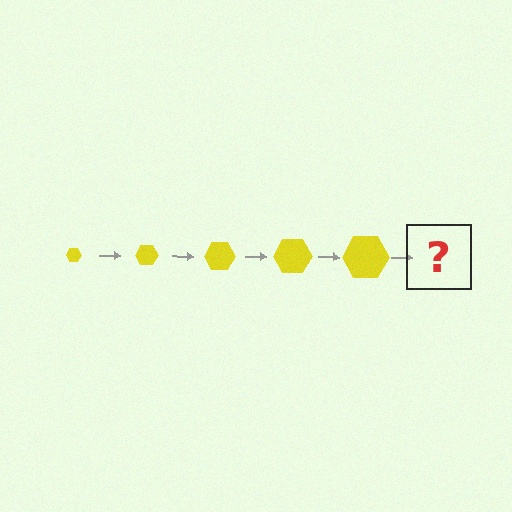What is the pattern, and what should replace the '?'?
The pattern is that the hexagon gets progressively larger each step. The '?' should be a yellow hexagon, larger than the previous one.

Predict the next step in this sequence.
The next step is a yellow hexagon, larger than the previous one.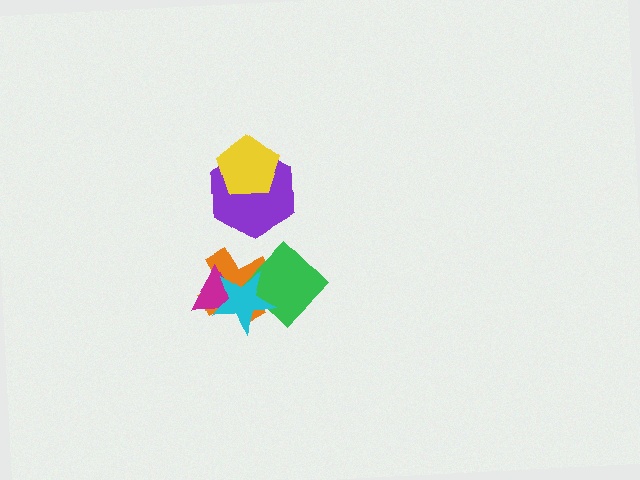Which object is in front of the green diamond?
The cyan star is in front of the green diamond.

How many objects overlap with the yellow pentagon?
1 object overlaps with the yellow pentagon.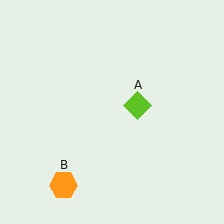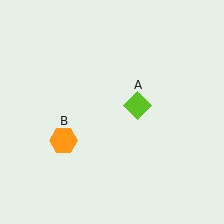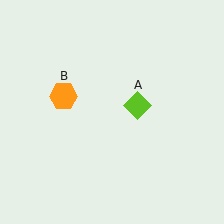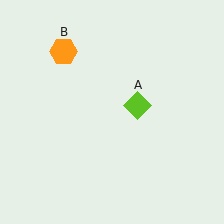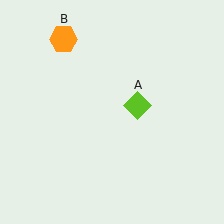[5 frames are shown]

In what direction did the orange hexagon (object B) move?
The orange hexagon (object B) moved up.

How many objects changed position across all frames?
1 object changed position: orange hexagon (object B).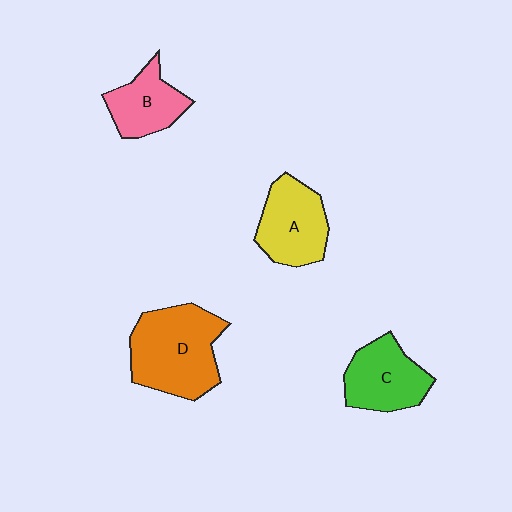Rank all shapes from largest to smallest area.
From largest to smallest: D (orange), A (yellow), C (green), B (pink).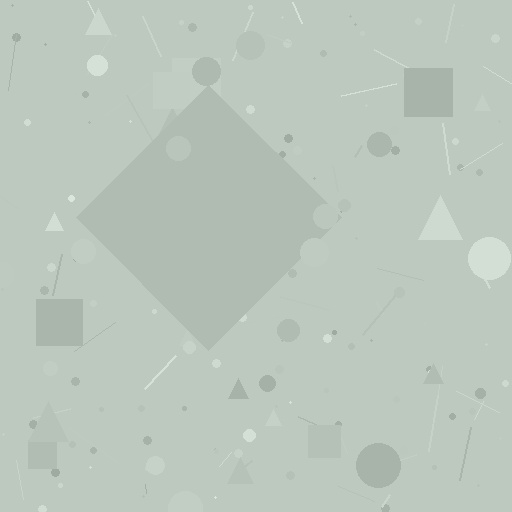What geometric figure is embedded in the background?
A diamond is embedded in the background.